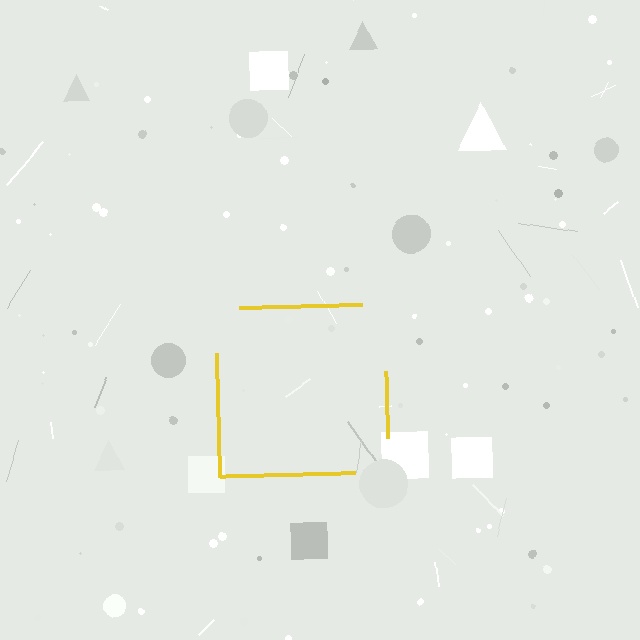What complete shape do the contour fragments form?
The contour fragments form a square.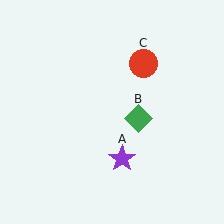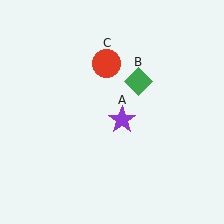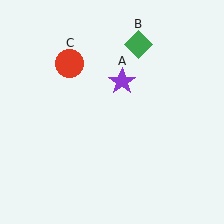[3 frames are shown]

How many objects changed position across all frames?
3 objects changed position: purple star (object A), green diamond (object B), red circle (object C).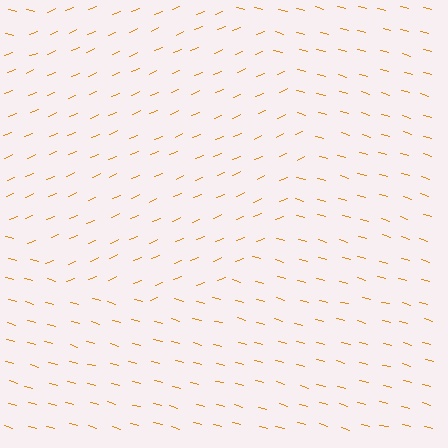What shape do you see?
I see a circle.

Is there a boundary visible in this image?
Yes, there is a texture boundary formed by a change in line orientation.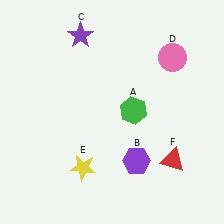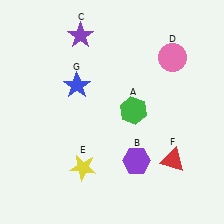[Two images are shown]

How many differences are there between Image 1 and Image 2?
There is 1 difference between the two images.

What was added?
A blue star (G) was added in Image 2.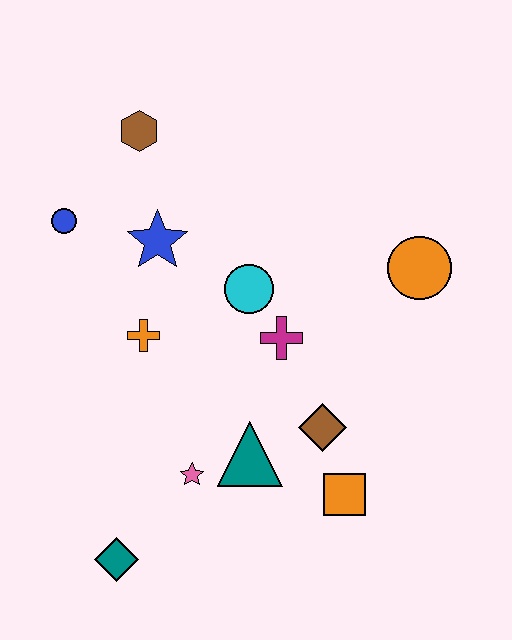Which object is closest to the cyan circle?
The magenta cross is closest to the cyan circle.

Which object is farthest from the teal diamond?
The brown hexagon is farthest from the teal diamond.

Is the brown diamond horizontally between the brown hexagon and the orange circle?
Yes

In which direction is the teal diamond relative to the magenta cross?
The teal diamond is below the magenta cross.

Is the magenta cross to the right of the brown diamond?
No